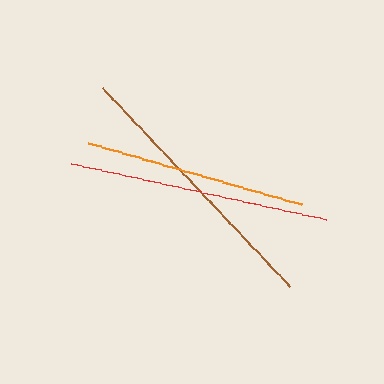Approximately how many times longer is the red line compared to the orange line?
The red line is approximately 1.2 times the length of the orange line.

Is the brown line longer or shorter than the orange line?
The brown line is longer than the orange line.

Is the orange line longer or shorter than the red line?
The red line is longer than the orange line.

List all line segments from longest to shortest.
From longest to shortest: brown, red, orange.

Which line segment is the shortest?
The orange line is the shortest at approximately 222 pixels.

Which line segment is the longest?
The brown line is the longest at approximately 273 pixels.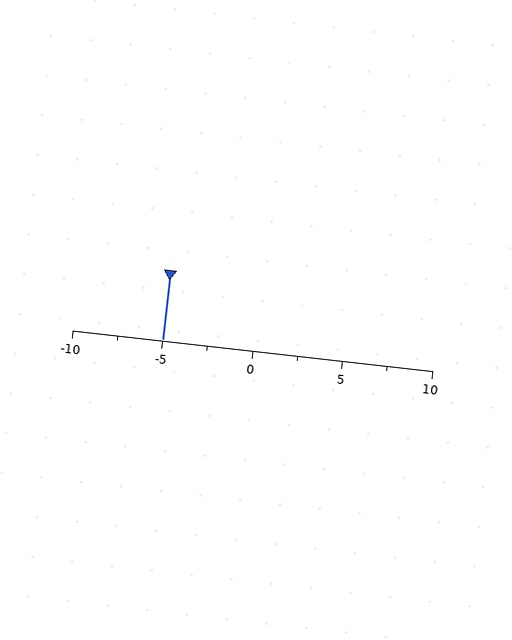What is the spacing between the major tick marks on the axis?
The major ticks are spaced 5 apart.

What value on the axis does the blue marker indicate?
The marker indicates approximately -5.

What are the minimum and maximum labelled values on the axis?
The axis runs from -10 to 10.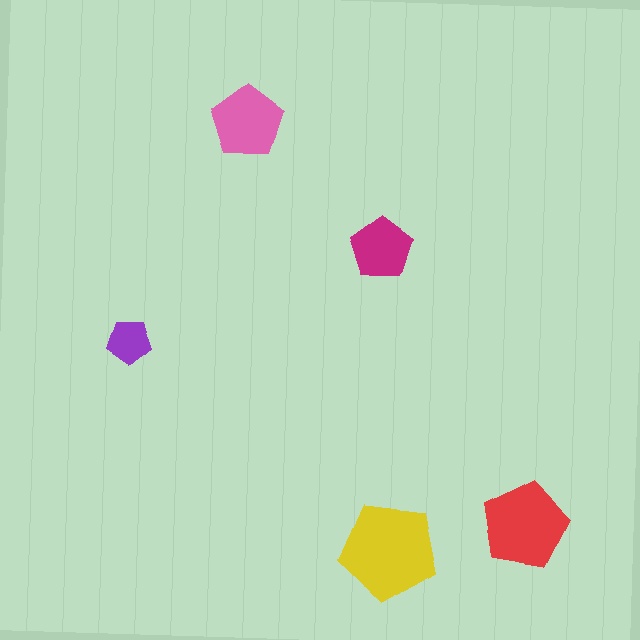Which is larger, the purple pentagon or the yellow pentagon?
The yellow one.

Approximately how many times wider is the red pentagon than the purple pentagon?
About 2 times wider.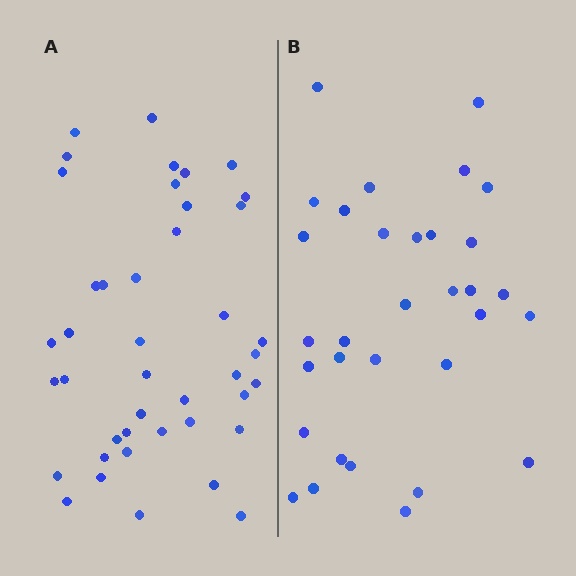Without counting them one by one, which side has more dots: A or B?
Region A (the left region) has more dots.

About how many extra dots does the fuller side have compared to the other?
Region A has roughly 10 or so more dots than region B.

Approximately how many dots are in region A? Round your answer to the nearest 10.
About 40 dots. (The exact count is 42, which rounds to 40.)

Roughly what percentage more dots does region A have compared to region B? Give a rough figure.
About 30% more.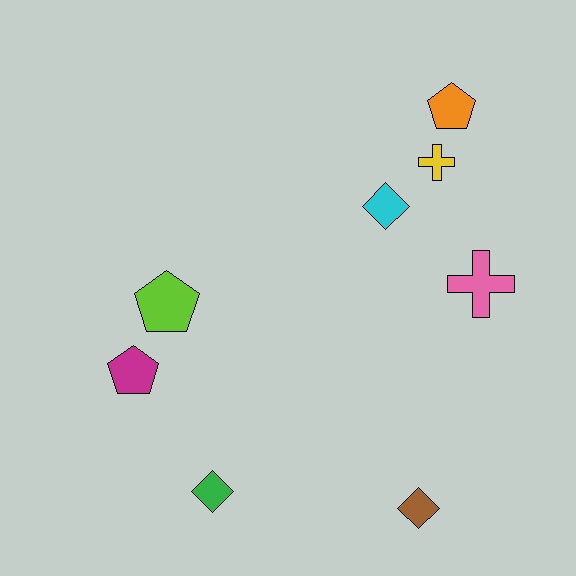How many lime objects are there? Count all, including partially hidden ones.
There is 1 lime object.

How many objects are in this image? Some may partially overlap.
There are 8 objects.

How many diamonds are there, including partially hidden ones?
There are 3 diamonds.